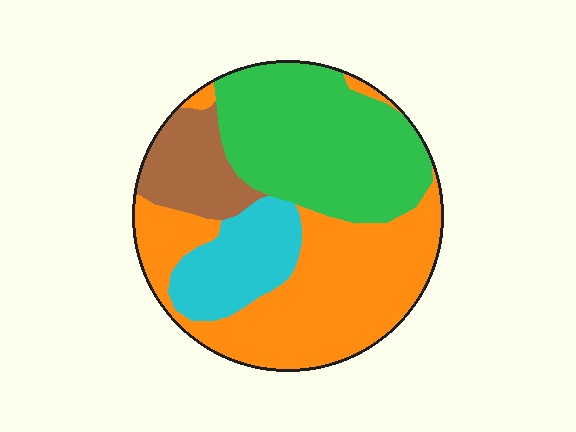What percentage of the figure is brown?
Brown takes up less than a quarter of the figure.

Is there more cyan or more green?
Green.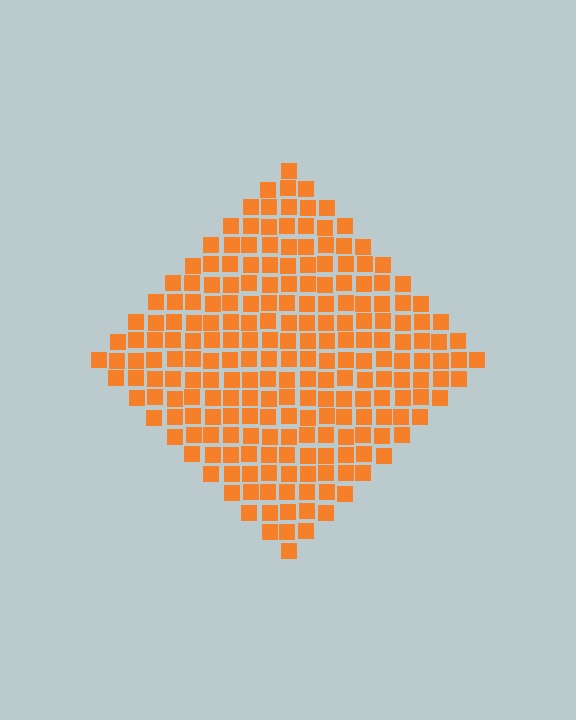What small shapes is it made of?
It is made of small squares.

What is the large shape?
The large shape is a diamond.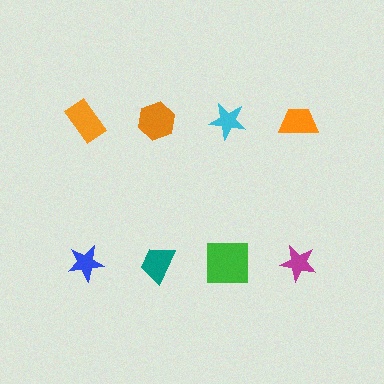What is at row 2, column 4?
A magenta star.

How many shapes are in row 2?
4 shapes.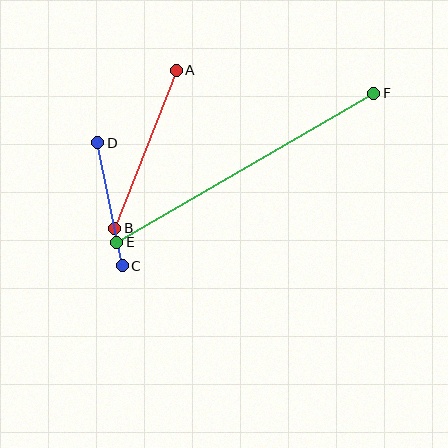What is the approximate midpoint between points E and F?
The midpoint is at approximately (245, 168) pixels.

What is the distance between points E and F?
The distance is approximately 297 pixels.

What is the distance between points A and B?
The distance is approximately 170 pixels.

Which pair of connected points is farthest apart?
Points E and F are farthest apart.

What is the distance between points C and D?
The distance is approximately 126 pixels.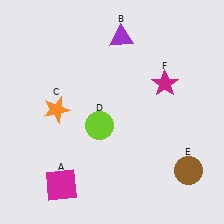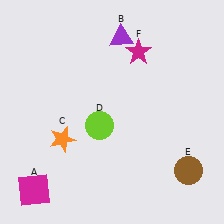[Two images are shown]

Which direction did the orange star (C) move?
The orange star (C) moved down.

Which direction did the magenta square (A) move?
The magenta square (A) moved left.